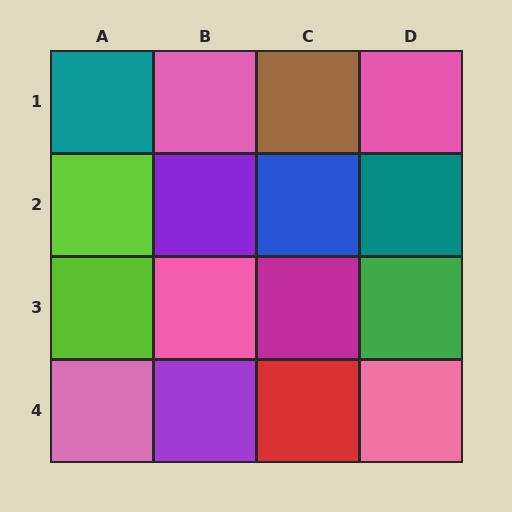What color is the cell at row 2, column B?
Purple.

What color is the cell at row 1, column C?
Brown.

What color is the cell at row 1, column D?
Pink.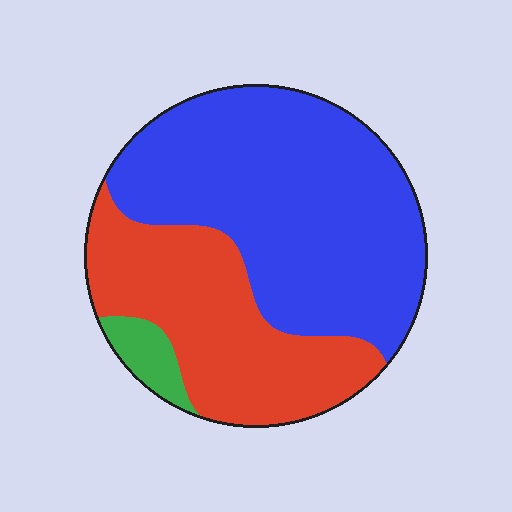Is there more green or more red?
Red.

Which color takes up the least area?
Green, at roughly 5%.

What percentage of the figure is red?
Red covers 36% of the figure.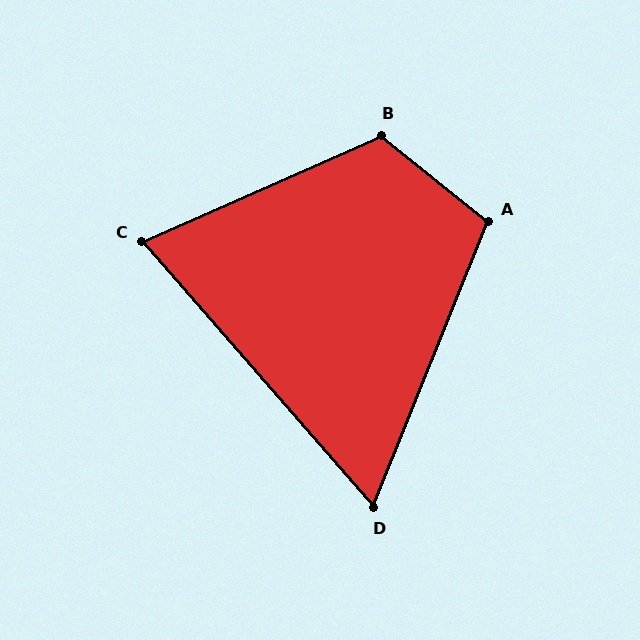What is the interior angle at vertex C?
Approximately 73 degrees (acute).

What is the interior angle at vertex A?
Approximately 107 degrees (obtuse).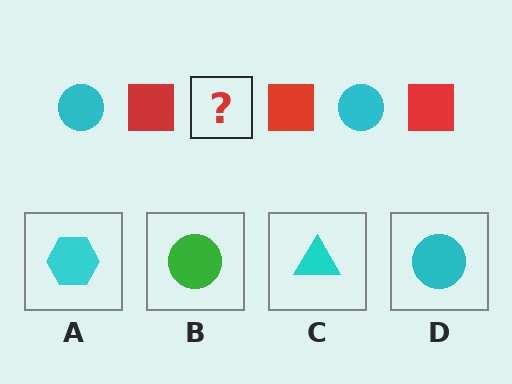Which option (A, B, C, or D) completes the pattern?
D.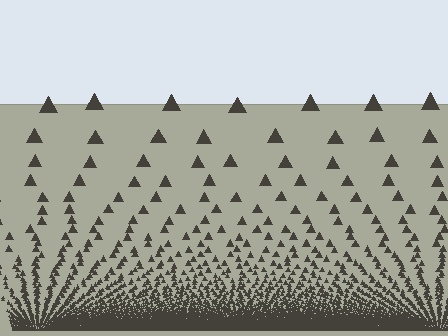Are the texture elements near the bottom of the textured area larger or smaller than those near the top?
Smaller. The gradient is inverted — elements near the bottom are smaller and denser.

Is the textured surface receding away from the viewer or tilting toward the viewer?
The surface appears to tilt toward the viewer. Texture elements get larger and sparser toward the top.